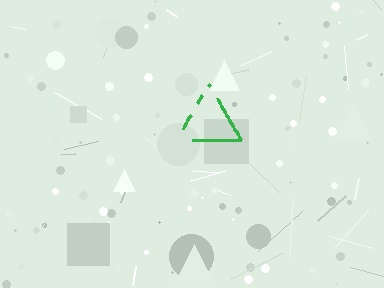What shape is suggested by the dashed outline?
The dashed outline suggests a triangle.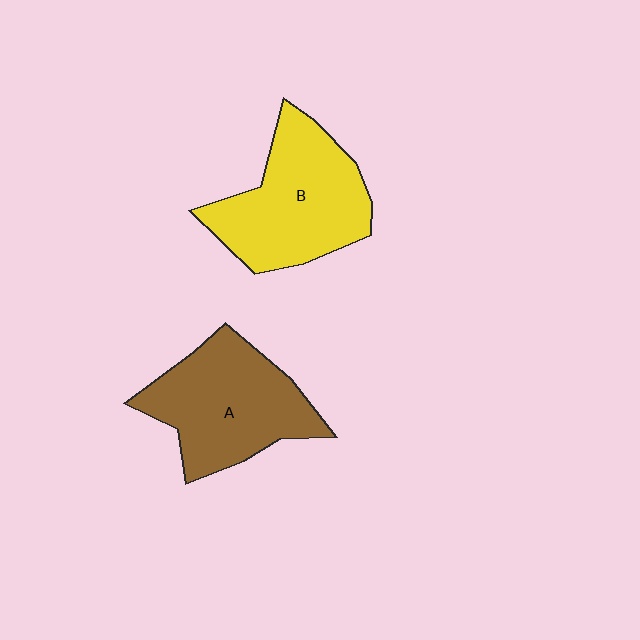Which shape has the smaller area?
Shape A (brown).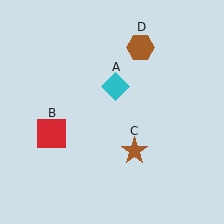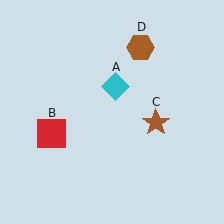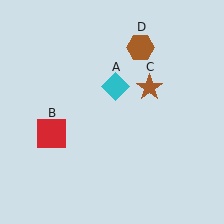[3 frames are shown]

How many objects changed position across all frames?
1 object changed position: brown star (object C).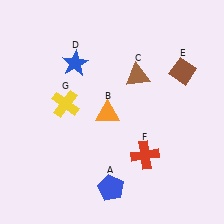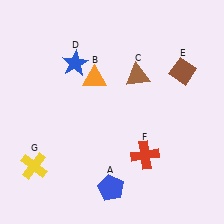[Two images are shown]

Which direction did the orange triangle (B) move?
The orange triangle (B) moved up.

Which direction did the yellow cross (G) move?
The yellow cross (G) moved down.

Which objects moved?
The objects that moved are: the orange triangle (B), the yellow cross (G).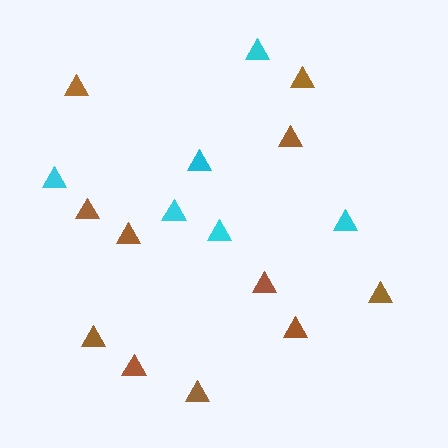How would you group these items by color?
There are 2 groups: one group of cyan triangles (6) and one group of brown triangles (11).